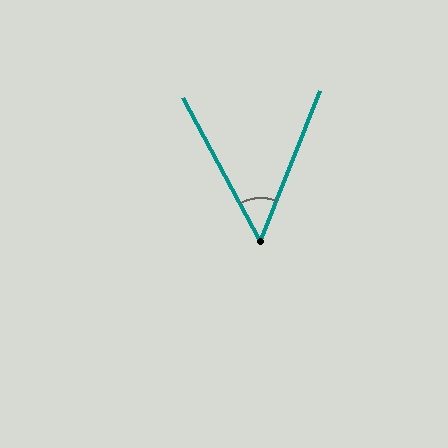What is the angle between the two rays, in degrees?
Approximately 50 degrees.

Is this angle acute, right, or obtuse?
It is acute.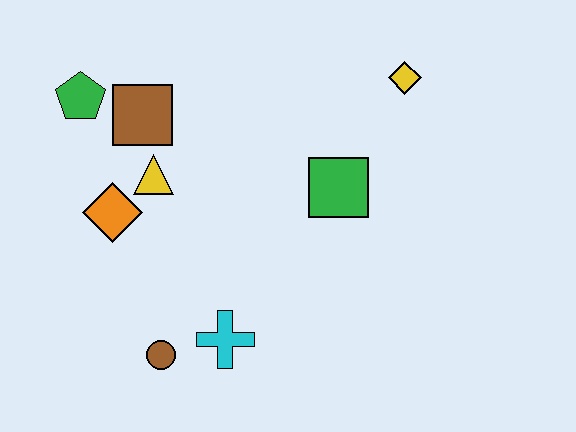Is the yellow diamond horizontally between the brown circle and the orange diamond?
No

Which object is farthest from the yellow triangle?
The yellow diamond is farthest from the yellow triangle.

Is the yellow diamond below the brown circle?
No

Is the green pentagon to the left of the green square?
Yes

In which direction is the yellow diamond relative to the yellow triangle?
The yellow diamond is to the right of the yellow triangle.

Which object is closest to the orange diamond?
The yellow triangle is closest to the orange diamond.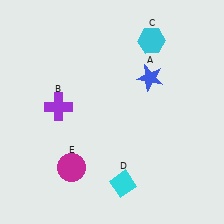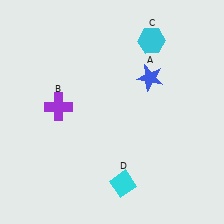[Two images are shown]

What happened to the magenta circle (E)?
The magenta circle (E) was removed in Image 2. It was in the bottom-left area of Image 1.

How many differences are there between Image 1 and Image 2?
There is 1 difference between the two images.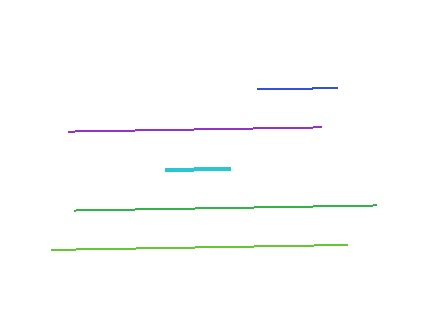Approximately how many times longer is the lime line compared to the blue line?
The lime line is approximately 3.7 times the length of the blue line.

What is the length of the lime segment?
The lime segment is approximately 296 pixels long.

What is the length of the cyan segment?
The cyan segment is approximately 65 pixels long.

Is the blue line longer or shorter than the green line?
The green line is longer than the blue line.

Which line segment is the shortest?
The cyan line is the shortest at approximately 65 pixels.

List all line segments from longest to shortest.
From longest to shortest: green, lime, purple, blue, cyan.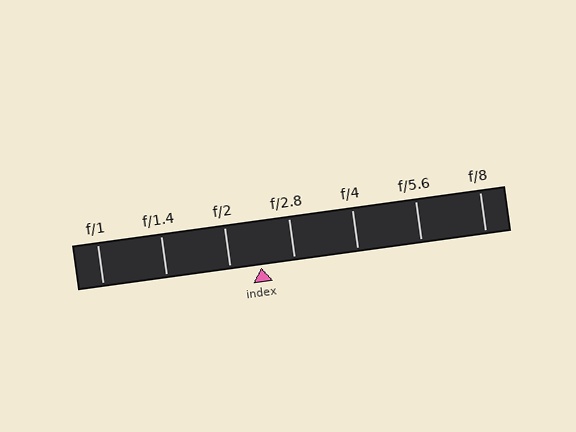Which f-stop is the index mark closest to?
The index mark is closest to f/2.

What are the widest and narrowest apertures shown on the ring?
The widest aperture shown is f/1 and the narrowest is f/8.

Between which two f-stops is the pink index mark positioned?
The index mark is between f/2 and f/2.8.